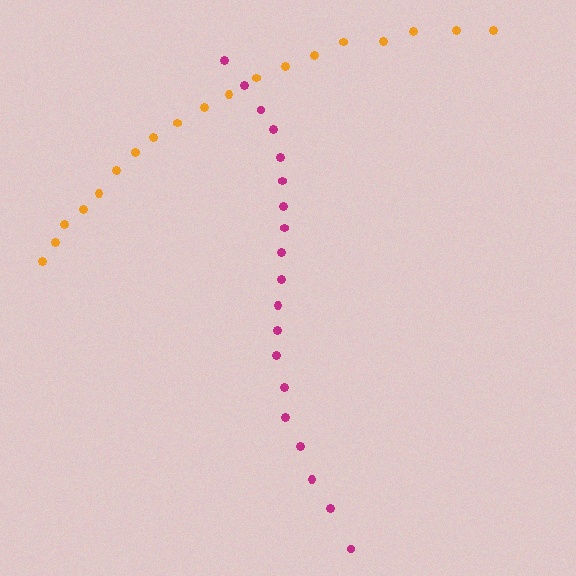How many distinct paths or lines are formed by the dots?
There are 2 distinct paths.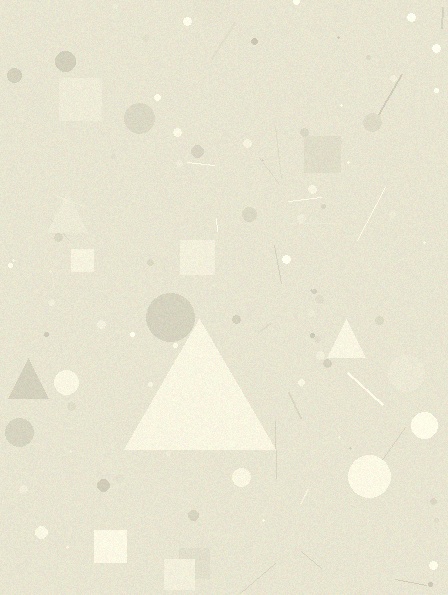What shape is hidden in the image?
A triangle is hidden in the image.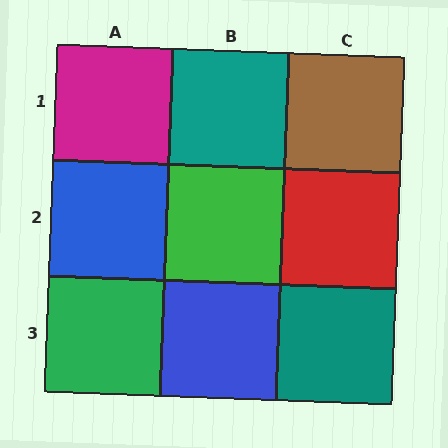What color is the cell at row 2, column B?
Green.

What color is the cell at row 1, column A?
Magenta.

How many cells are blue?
2 cells are blue.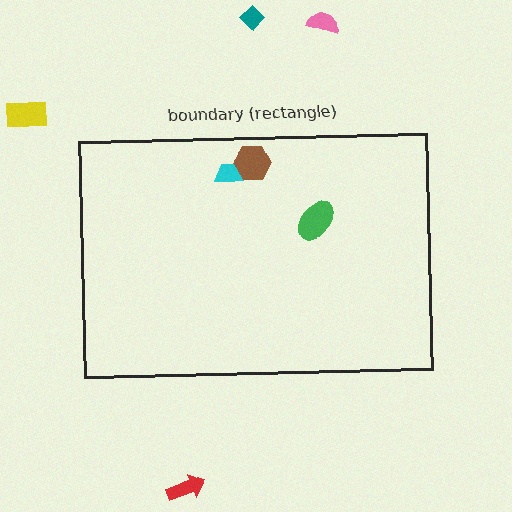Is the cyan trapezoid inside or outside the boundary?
Inside.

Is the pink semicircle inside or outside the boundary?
Outside.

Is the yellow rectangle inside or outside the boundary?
Outside.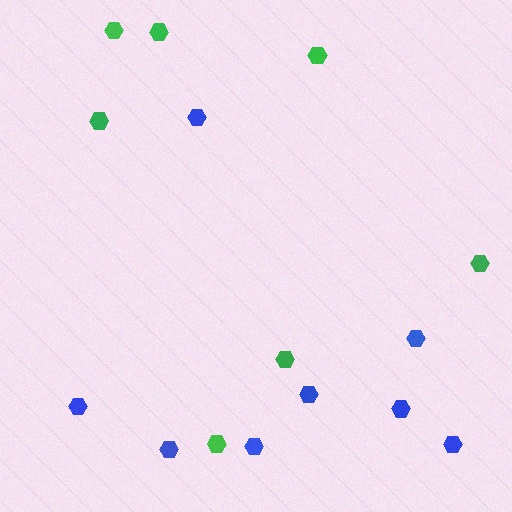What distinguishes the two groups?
There are 2 groups: one group of green hexagons (7) and one group of blue hexagons (8).